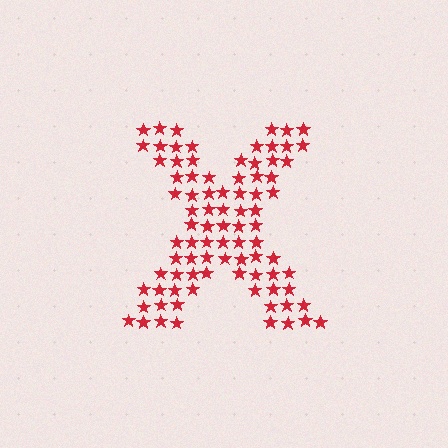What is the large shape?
The large shape is the letter X.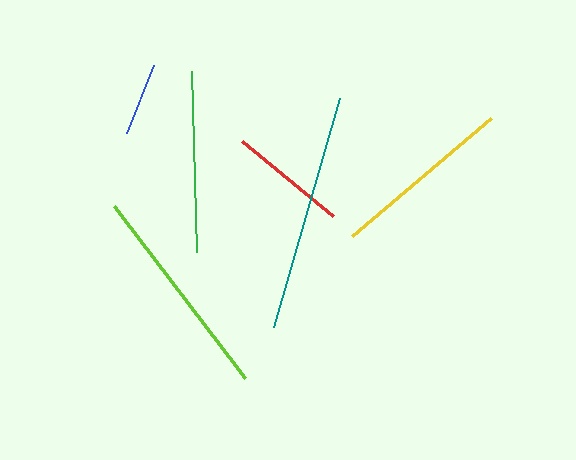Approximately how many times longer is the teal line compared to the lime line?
The teal line is approximately 1.1 times the length of the lime line.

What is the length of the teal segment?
The teal segment is approximately 238 pixels long.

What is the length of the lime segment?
The lime segment is approximately 216 pixels long.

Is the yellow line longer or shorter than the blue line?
The yellow line is longer than the blue line.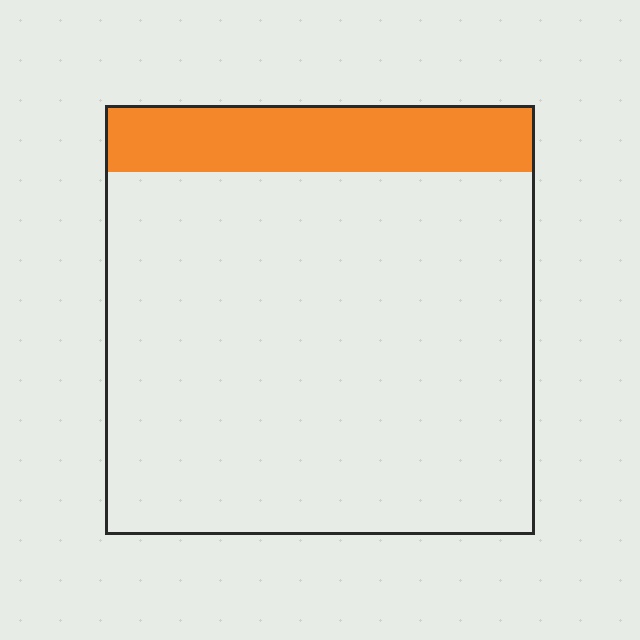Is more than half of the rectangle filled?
No.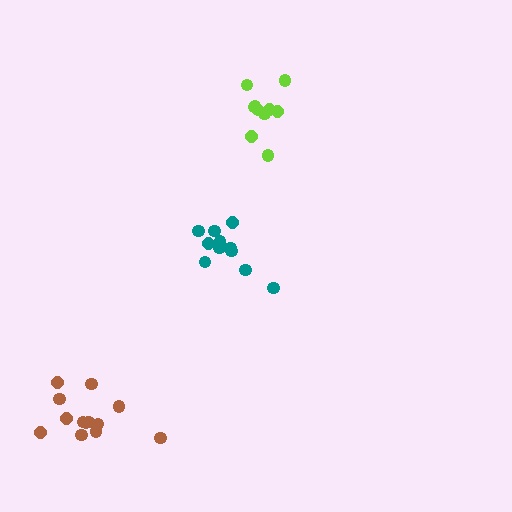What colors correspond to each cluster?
The clusters are colored: teal, brown, lime.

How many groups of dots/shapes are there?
There are 3 groups.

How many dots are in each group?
Group 1: 11 dots, Group 2: 13 dots, Group 3: 10 dots (34 total).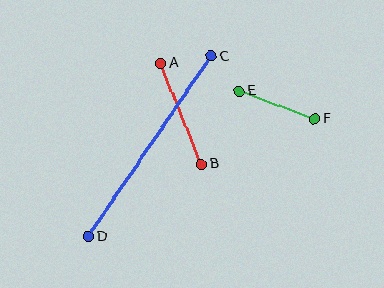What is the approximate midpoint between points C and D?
The midpoint is at approximately (150, 146) pixels.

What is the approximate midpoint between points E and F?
The midpoint is at approximately (277, 105) pixels.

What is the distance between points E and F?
The distance is approximately 81 pixels.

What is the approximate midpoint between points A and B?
The midpoint is at approximately (181, 114) pixels.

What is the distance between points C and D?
The distance is approximately 218 pixels.